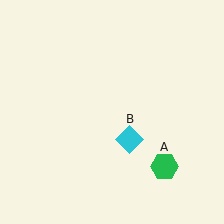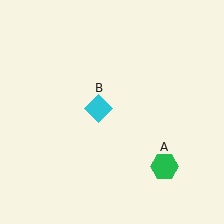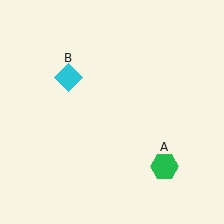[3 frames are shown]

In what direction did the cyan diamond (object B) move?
The cyan diamond (object B) moved up and to the left.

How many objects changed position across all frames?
1 object changed position: cyan diamond (object B).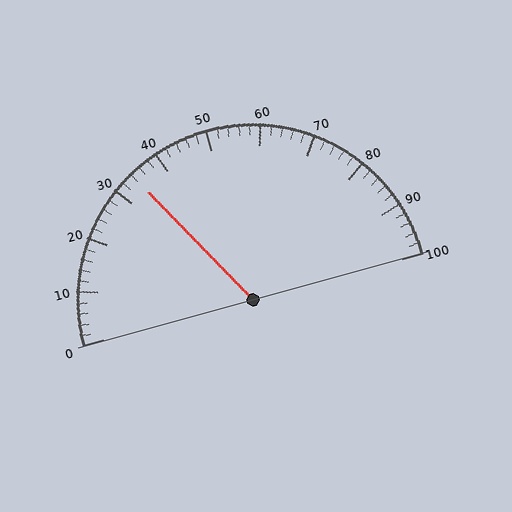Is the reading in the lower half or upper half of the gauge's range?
The reading is in the lower half of the range (0 to 100).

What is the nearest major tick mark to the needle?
The nearest major tick mark is 30.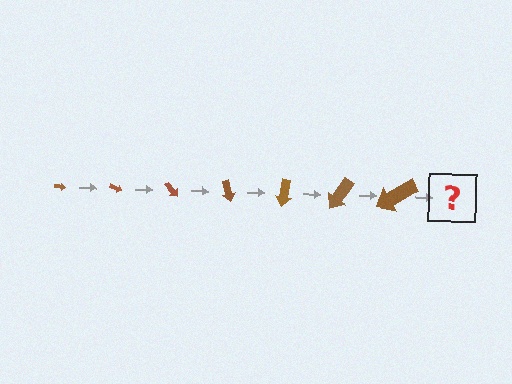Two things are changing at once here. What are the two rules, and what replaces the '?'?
The two rules are that the arrow grows larger each step and it rotates 25 degrees each step. The '?' should be an arrow, larger than the previous one and rotated 175 degrees from the start.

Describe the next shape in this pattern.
It should be an arrow, larger than the previous one and rotated 175 degrees from the start.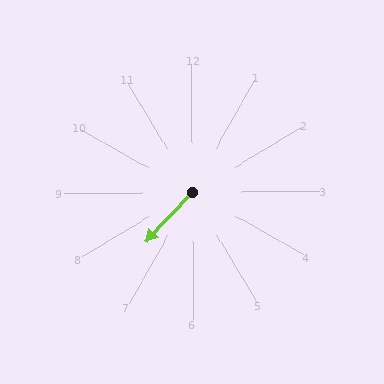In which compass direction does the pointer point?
Southwest.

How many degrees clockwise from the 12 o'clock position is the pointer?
Approximately 223 degrees.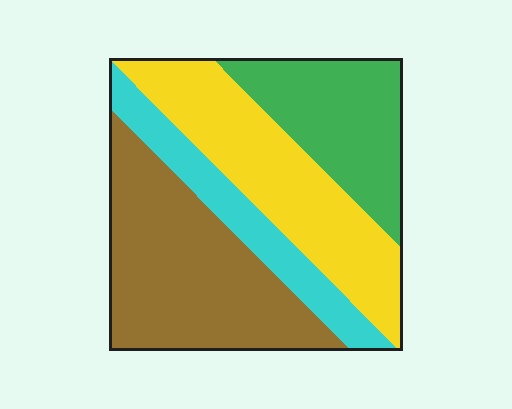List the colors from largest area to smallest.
From largest to smallest: brown, yellow, green, cyan.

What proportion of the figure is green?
Green takes up less than a quarter of the figure.